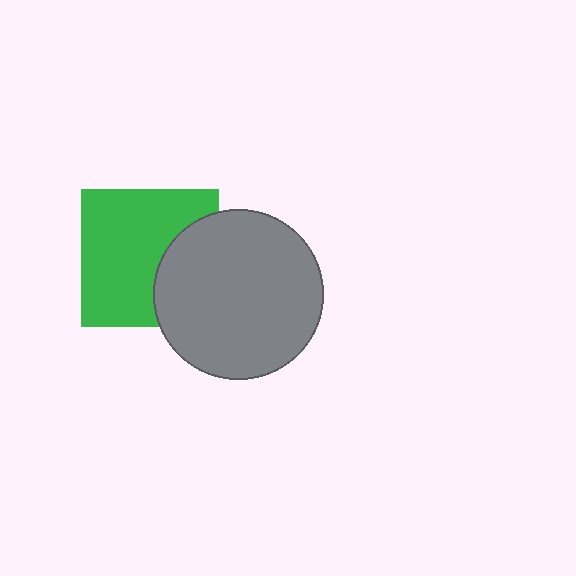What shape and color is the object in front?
The object in front is a gray circle.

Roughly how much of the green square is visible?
Most of it is visible (roughly 67%).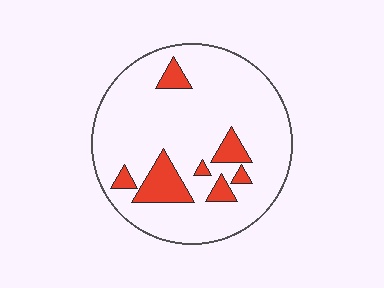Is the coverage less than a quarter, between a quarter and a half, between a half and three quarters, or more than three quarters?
Less than a quarter.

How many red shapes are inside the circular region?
7.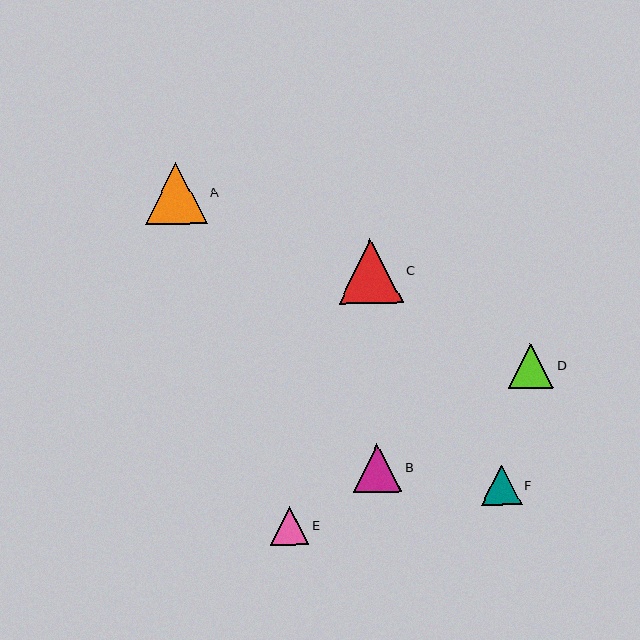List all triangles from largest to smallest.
From largest to smallest: C, A, B, D, F, E.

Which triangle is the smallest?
Triangle E is the smallest with a size of approximately 38 pixels.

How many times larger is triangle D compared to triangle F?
Triangle D is approximately 1.1 times the size of triangle F.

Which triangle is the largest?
Triangle C is the largest with a size of approximately 65 pixels.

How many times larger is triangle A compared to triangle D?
Triangle A is approximately 1.4 times the size of triangle D.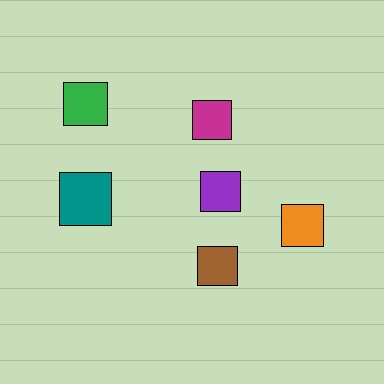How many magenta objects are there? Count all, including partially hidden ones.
There is 1 magenta object.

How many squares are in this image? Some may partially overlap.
There are 6 squares.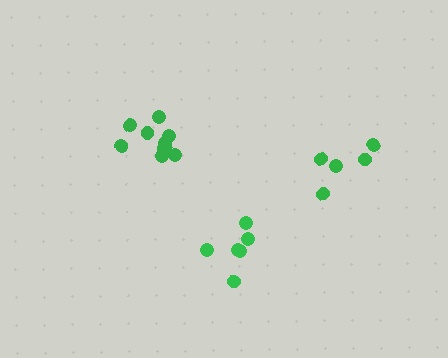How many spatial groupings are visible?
There are 3 spatial groupings.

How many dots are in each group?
Group 1: 5 dots, Group 2: 6 dots, Group 3: 10 dots (21 total).